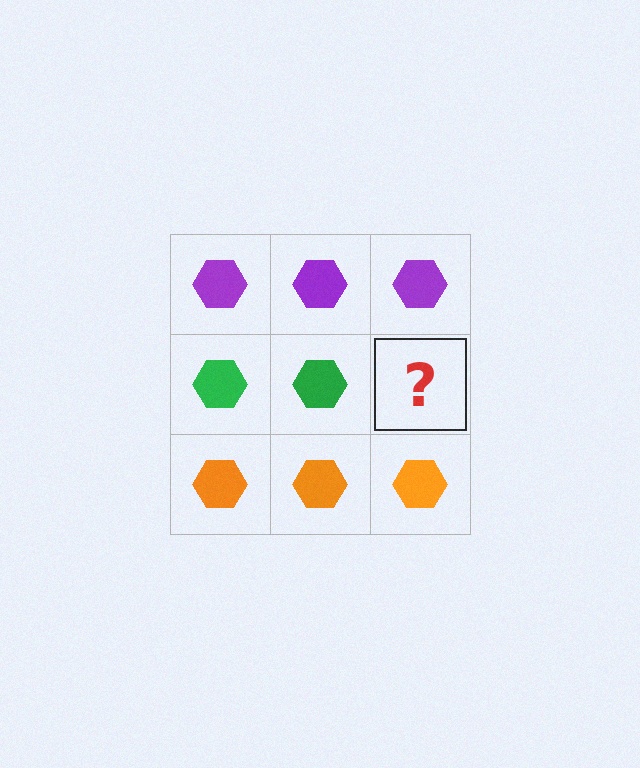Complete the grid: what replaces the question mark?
The question mark should be replaced with a green hexagon.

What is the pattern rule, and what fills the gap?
The rule is that each row has a consistent color. The gap should be filled with a green hexagon.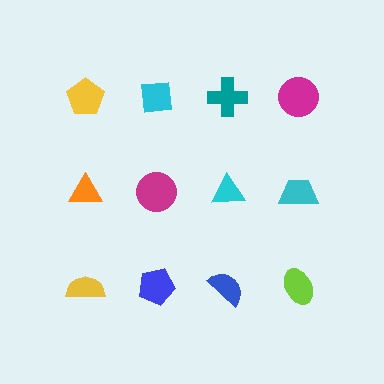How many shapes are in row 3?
4 shapes.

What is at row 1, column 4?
A magenta circle.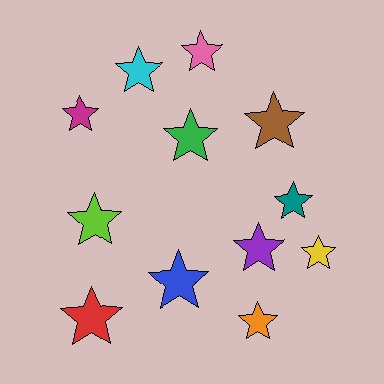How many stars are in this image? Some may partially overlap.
There are 12 stars.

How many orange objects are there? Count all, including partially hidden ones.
There is 1 orange object.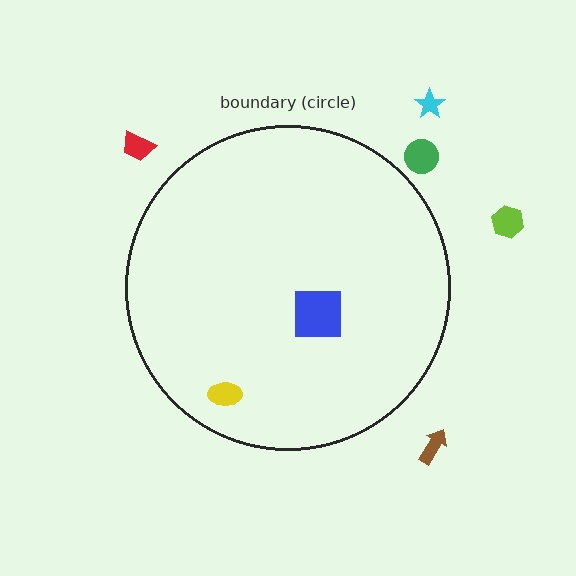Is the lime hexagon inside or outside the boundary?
Outside.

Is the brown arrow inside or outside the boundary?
Outside.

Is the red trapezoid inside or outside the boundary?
Outside.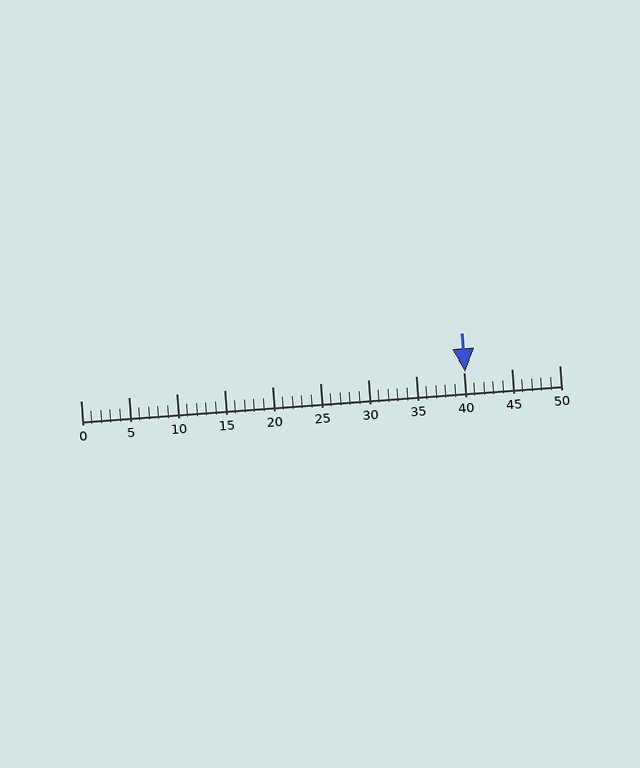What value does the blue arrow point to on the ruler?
The blue arrow points to approximately 40.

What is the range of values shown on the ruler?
The ruler shows values from 0 to 50.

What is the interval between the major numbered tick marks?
The major tick marks are spaced 5 units apart.